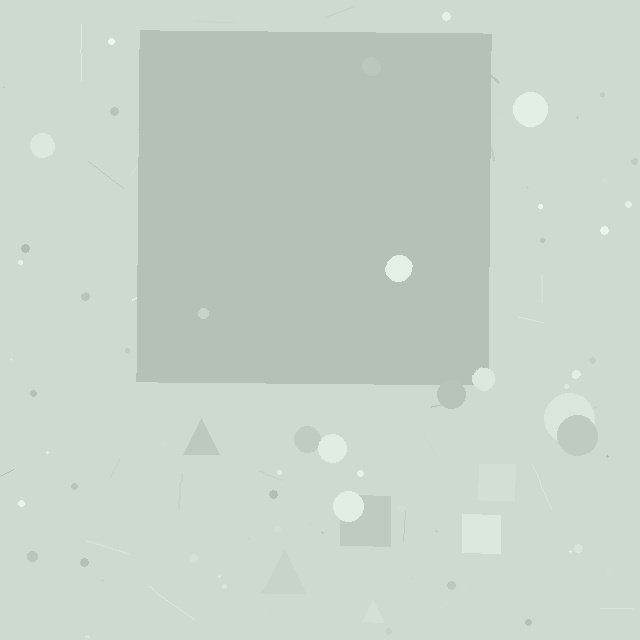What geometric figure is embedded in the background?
A square is embedded in the background.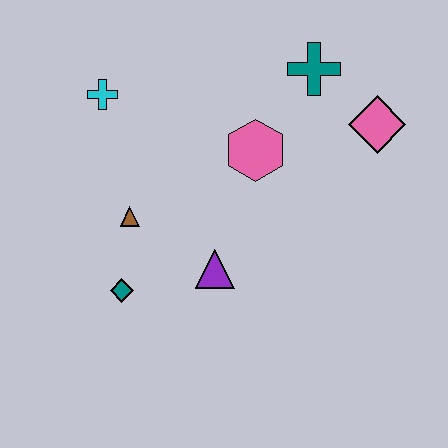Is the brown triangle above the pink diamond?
No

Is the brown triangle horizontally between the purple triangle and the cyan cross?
Yes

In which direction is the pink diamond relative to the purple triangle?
The pink diamond is to the right of the purple triangle.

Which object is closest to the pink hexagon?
The teal cross is closest to the pink hexagon.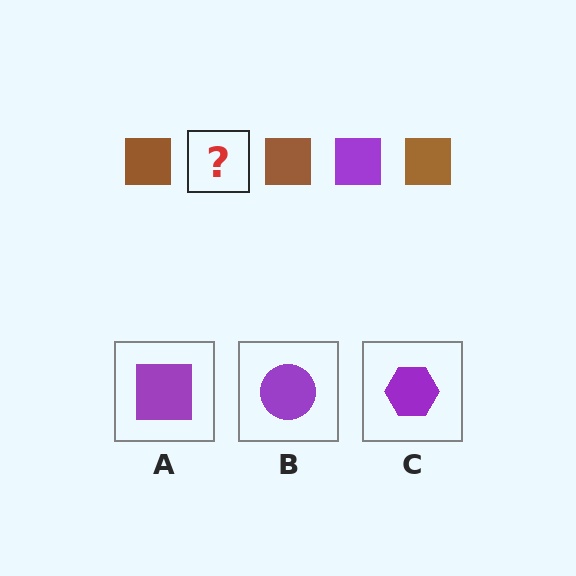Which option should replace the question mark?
Option A.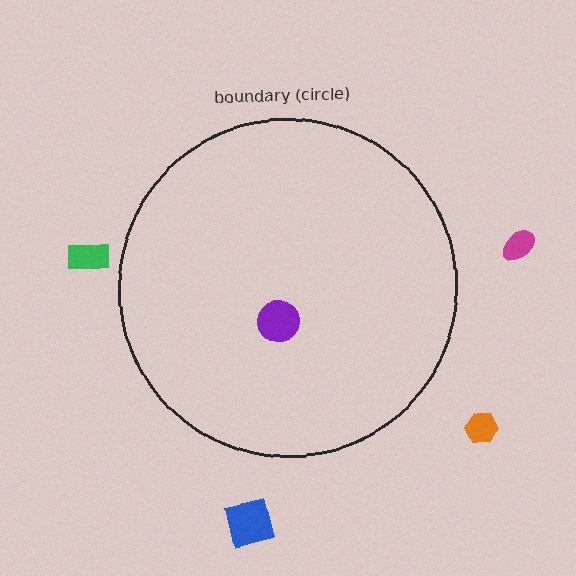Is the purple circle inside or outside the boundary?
Inside.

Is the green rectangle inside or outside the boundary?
Outside.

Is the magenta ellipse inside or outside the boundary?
Outside.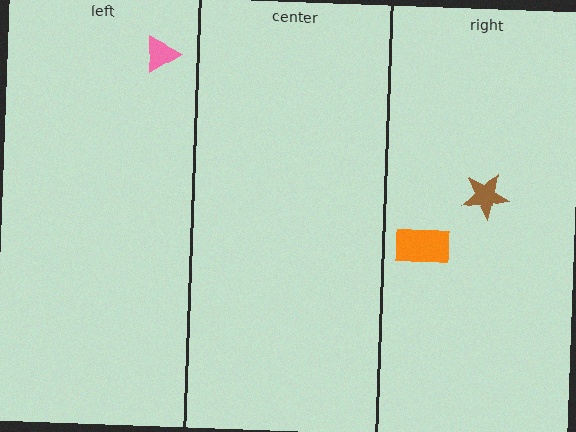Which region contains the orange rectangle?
The right region.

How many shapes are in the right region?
2.